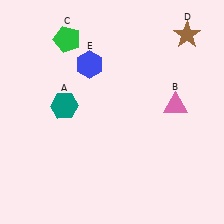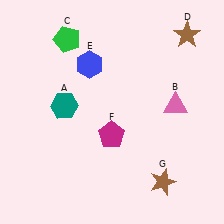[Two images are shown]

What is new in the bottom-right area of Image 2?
A brown star (G) was added in the bottom-right area of Image 2.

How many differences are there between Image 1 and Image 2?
There are 2 differences between the two images.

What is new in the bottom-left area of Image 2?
A magenta pentagon (F) was added in the bottom-left area of Image 2.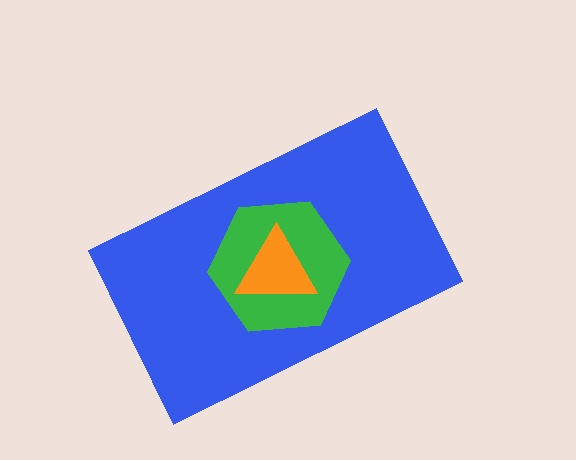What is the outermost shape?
The blue rectangle.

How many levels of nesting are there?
3.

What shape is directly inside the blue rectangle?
The green hexagon.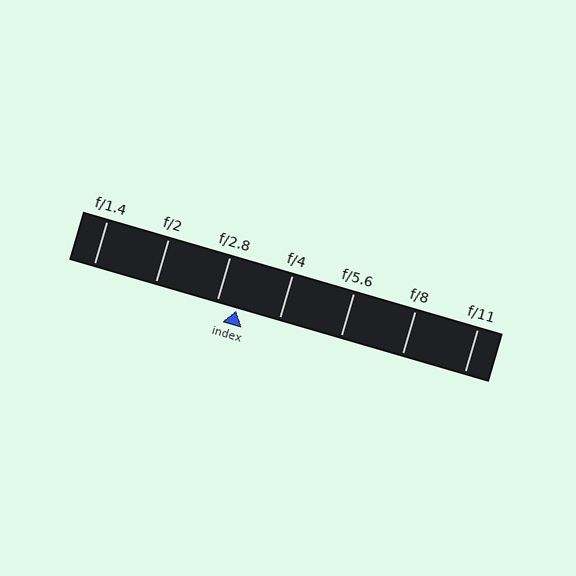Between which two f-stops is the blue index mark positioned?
The index mark is between f/2.8 and f/4.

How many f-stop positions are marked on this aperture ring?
There are 7 f-stop positions marked.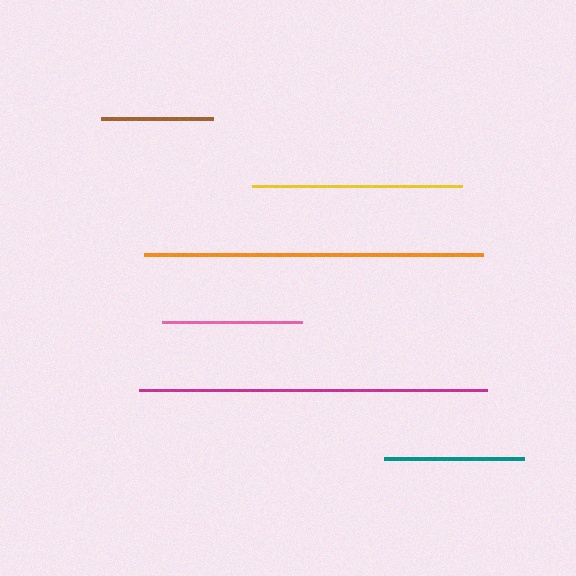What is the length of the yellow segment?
The yellow segment is approximately 210 pixels long.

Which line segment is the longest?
The magenta line is the longest at approximately 347 pixels.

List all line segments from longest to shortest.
From longest to shortest: magenta, orange, yellow, pink, teal, brown.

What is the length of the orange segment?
The orange segment is approximately 340 pixels long.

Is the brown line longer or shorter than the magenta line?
The magenta line is longer than the brown line.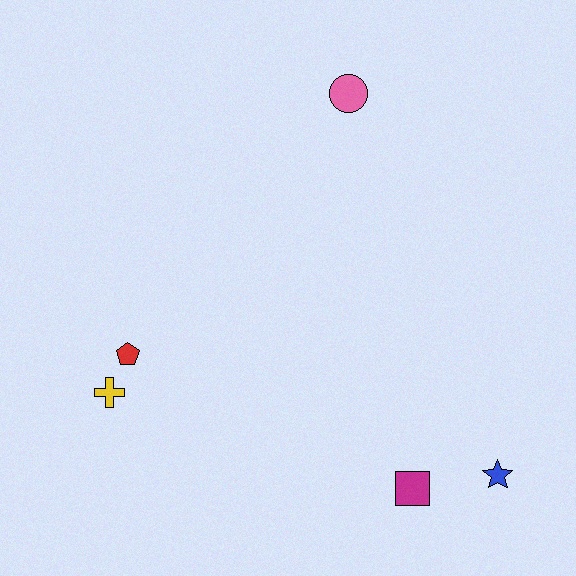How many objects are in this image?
There are 5 objects.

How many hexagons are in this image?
There are no hexagons.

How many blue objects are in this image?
There is 1 blue object.